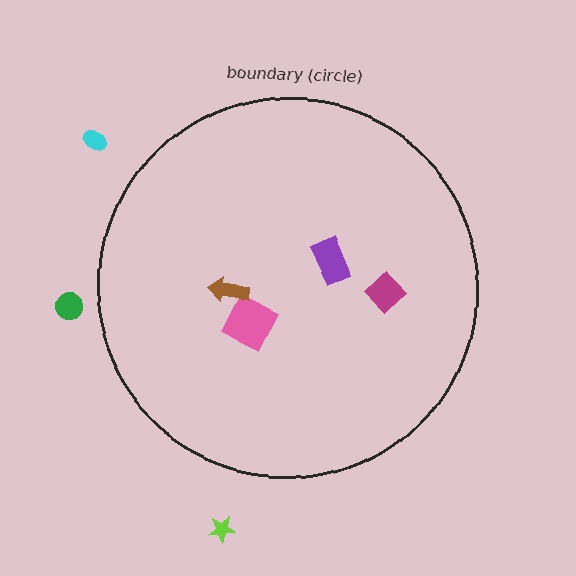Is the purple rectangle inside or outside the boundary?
Inside.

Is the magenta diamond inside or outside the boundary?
Inside.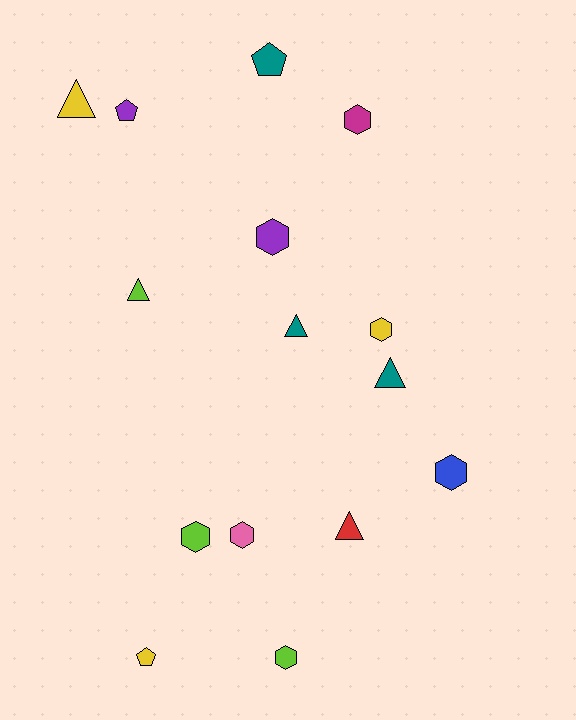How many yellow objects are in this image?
There are 3 yellow objects.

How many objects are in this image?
There are 15 objects.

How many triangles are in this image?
There are 5 triangles.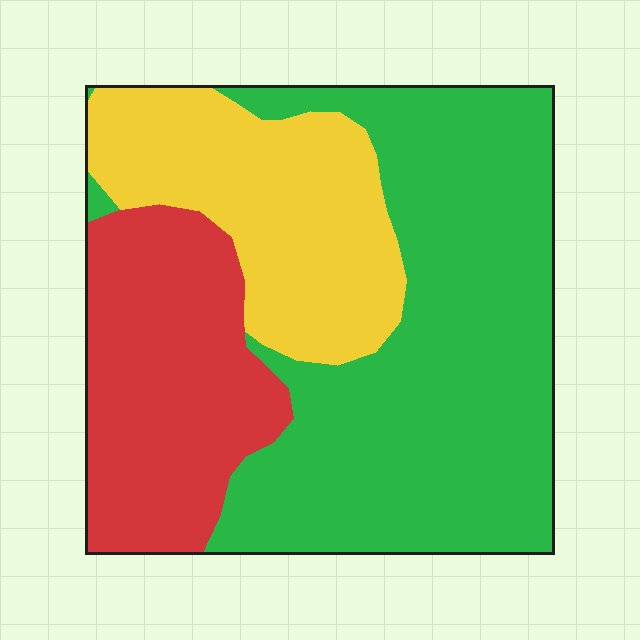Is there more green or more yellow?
Green.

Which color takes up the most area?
Green, at roughly 50%.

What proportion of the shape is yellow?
Yellow takes up between a sixth and a third of the shape.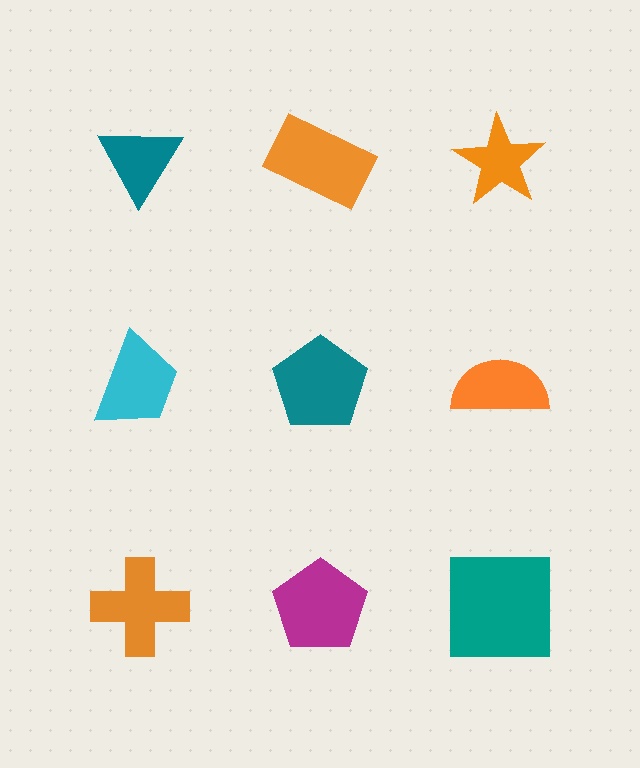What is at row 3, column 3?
A teal square.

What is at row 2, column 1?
A cyan trapezoid.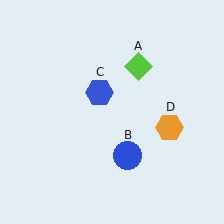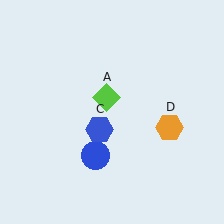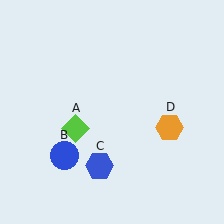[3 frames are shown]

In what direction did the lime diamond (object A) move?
The lime diamond (object A) moved down and to the left.